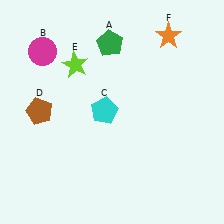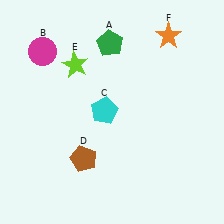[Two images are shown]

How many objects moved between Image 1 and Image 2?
1 object moved between the two images.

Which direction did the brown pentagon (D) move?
The brown pentagon (D) moved down.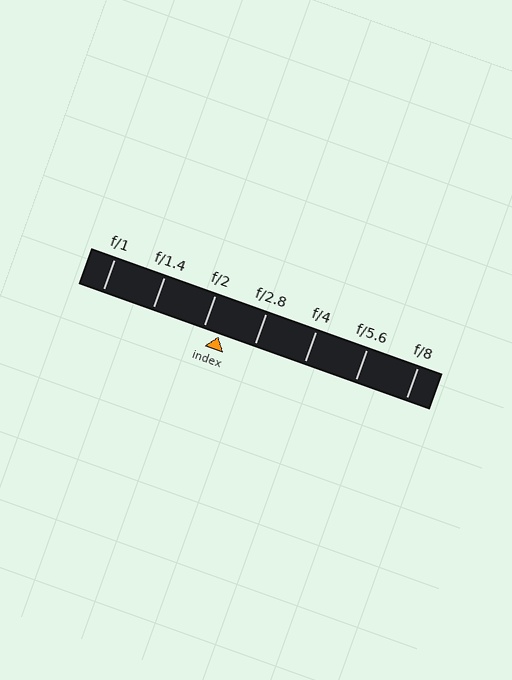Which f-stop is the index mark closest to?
The index mark is closest to f/2.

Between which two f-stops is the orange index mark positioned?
The index mark is between f/2 and f/2.8.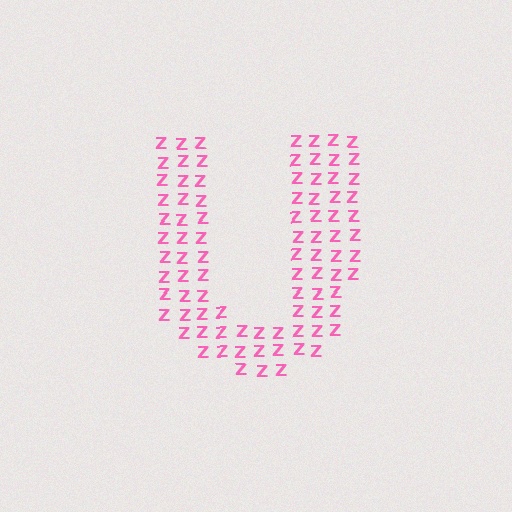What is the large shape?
The large shape is the letter U.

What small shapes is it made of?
It is made of small letter Z's.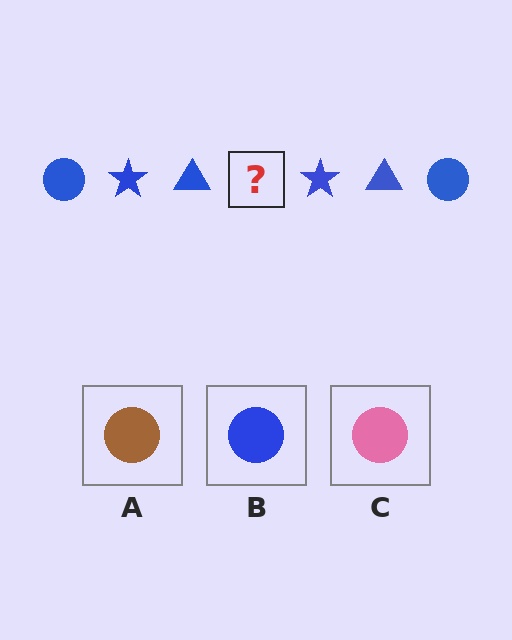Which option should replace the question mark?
Option B.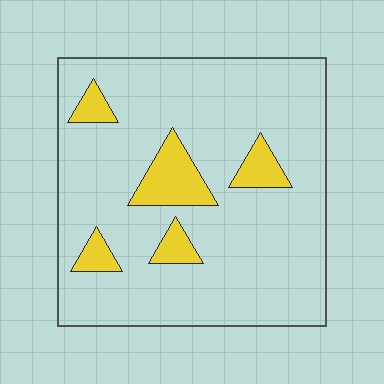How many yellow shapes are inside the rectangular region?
5.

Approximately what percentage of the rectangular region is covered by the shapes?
Approximately 15%.